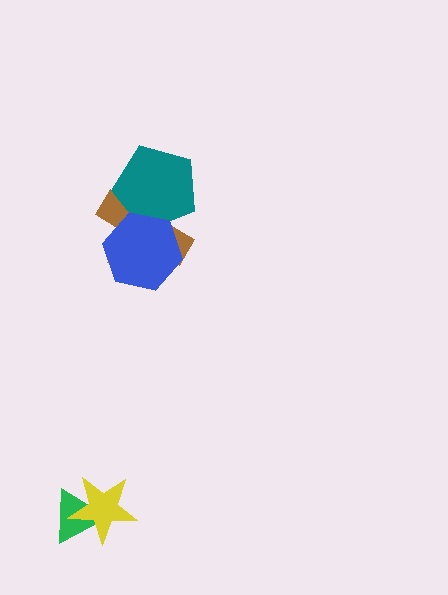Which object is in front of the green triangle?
The yellow star is in front of the green triangle.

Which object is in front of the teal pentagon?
The blue hexagon is in front of the teal pentagon.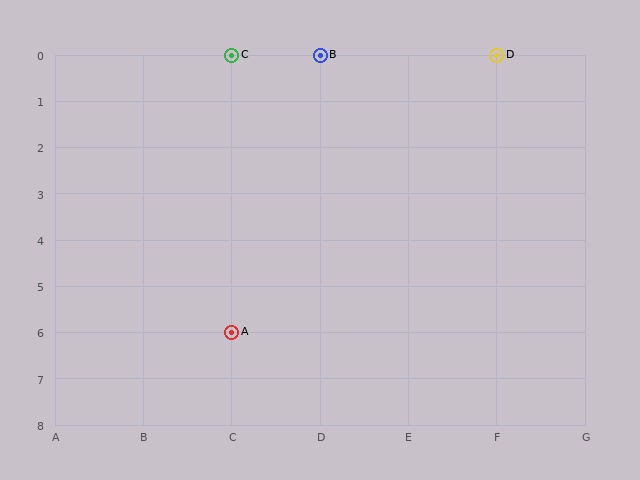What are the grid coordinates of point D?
Point D is at grid coordinates (F, 0).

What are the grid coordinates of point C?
Point C is at grid coordinates (C, 0).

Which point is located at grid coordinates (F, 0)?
Point D is at (F, 0).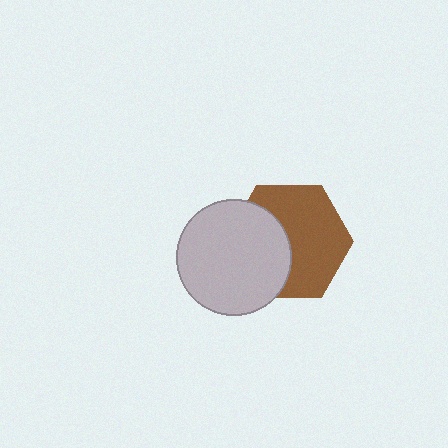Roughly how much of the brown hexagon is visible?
About half of it is visible (roughly 60%).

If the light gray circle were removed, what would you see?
You would see the complete brown hexagon.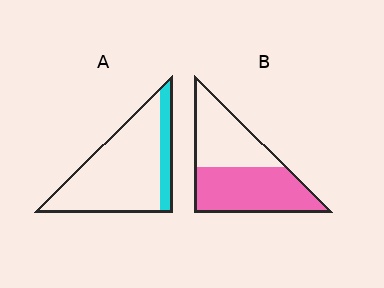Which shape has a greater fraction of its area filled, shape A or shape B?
Shape B.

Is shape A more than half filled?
No.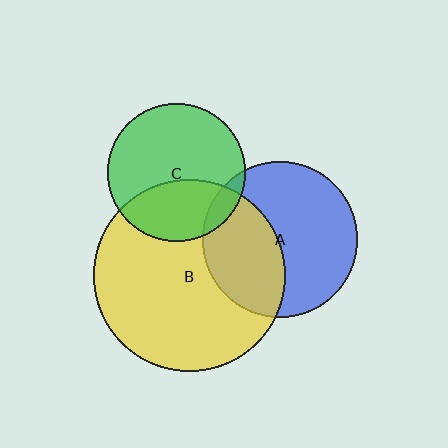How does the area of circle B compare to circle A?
Approximately 1.5 times.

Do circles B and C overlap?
Yes.